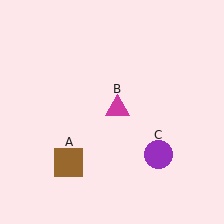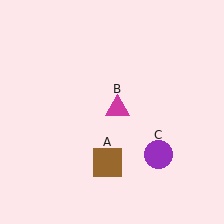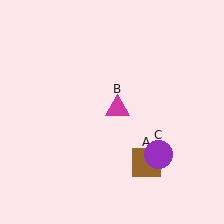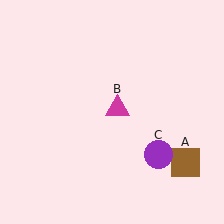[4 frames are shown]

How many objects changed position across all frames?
1 object changed position: brown square (object A).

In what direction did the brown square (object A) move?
The brown square (object A) moved right.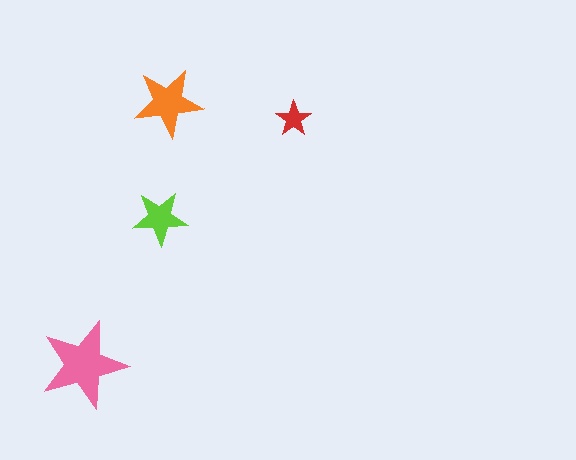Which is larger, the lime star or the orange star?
The orange one.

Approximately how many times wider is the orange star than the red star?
About 2 times wider.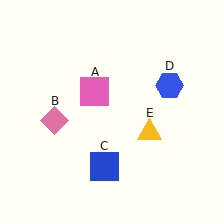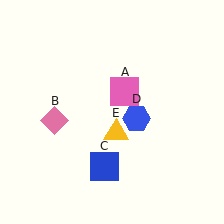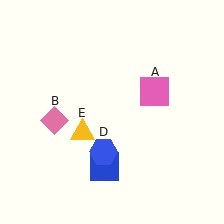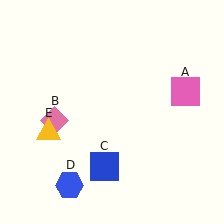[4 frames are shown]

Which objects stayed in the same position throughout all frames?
Pink diamond (object B) and blue square (object C) remained stationary.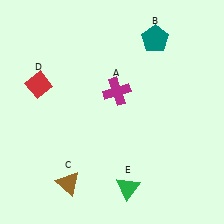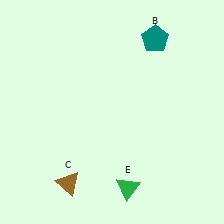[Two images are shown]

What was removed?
The red diamond (D), the magenta cross (A) were removed in Image 2.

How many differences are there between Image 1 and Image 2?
There are 2 differences between the two images.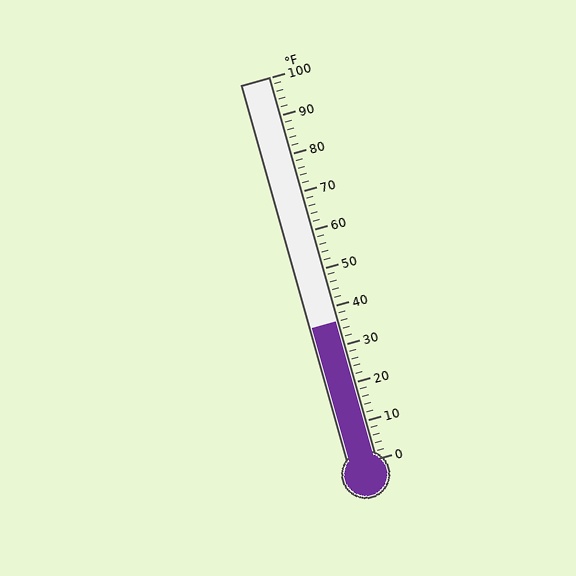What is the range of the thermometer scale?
The thermometer scale ranges from 0°F to 100°F.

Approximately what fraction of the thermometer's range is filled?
The thermometer is filled to approximately 35% of its range.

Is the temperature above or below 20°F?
The temperature is above 20°F.